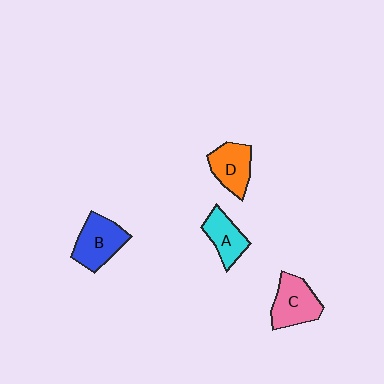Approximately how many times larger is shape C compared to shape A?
Approximately 1.3 times.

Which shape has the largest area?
Shape B (blue).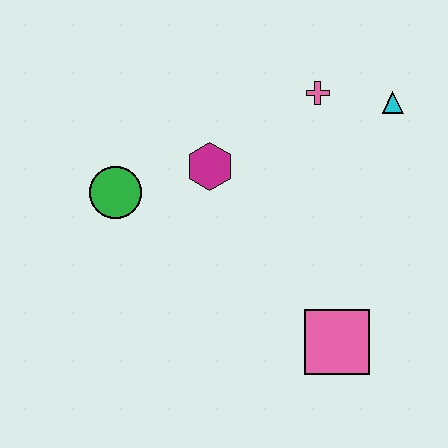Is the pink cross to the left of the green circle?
No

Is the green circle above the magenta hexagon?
No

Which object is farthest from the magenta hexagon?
The pink square is farthest from the magenta hexagon.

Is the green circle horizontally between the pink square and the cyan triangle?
No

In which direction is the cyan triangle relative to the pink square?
The cyan triangle is above the pink square.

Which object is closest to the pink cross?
The cyan triangle is closest to the pink cross.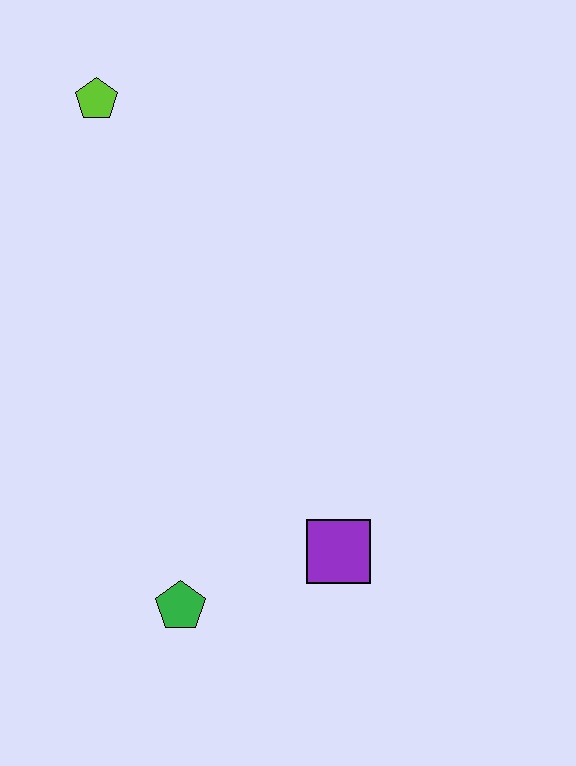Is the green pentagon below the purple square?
Yes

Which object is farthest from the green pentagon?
The lime pentagon is farthest from the green pentagon.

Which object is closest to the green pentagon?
The purple square is closest to the green pentagon.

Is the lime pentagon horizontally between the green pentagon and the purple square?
No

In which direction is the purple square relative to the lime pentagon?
The purple square is below the lime pentagon.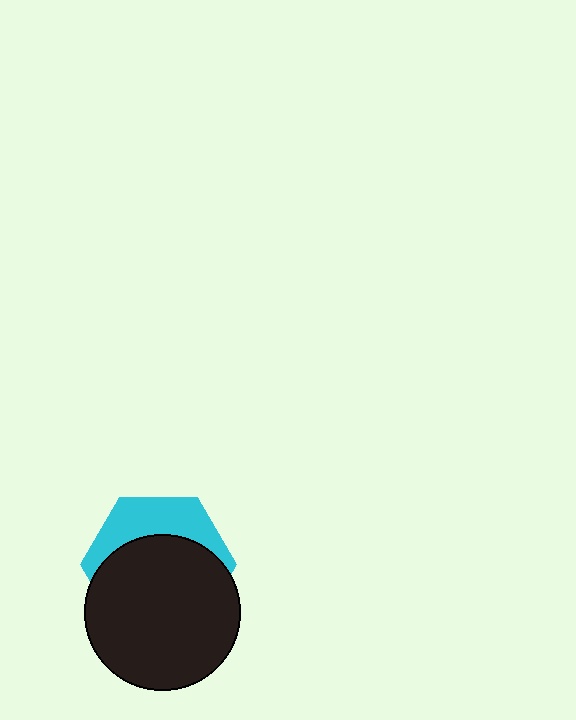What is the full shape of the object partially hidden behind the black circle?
The partially hidden object is a cyan hexagon.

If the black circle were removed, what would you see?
You would see the complete cyan hexagon.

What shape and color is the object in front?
The object in front is a black circle.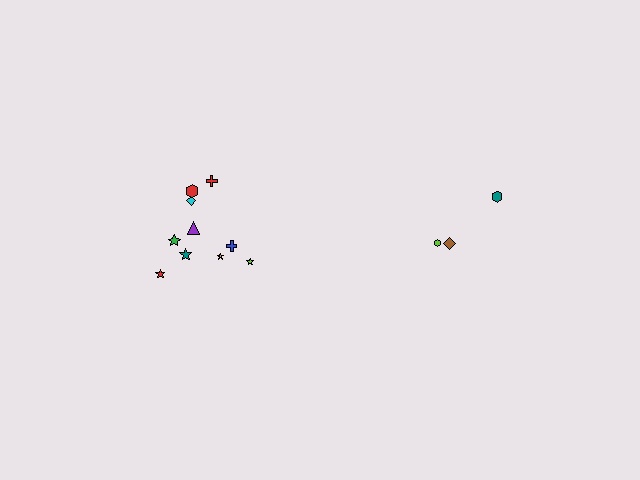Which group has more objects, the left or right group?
The left group.